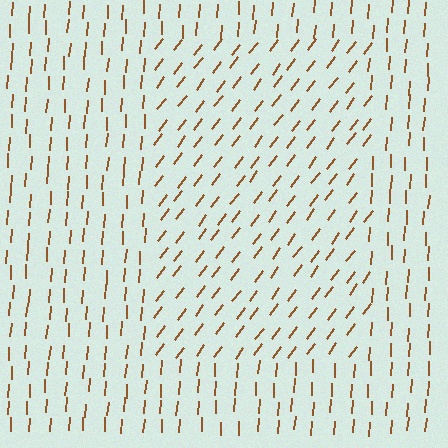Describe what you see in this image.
The image is filled with small brown line segments. A rectangle region in the image has lines oriented differently from the surrounding lines, creating a visible texture boundary.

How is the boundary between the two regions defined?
The boundary is defined purely by a change in line orientation (approximately 33 degrees difference). All lines are the same color and thickness.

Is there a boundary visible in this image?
Yes, there is a texture boundary formed by a change in line orientation.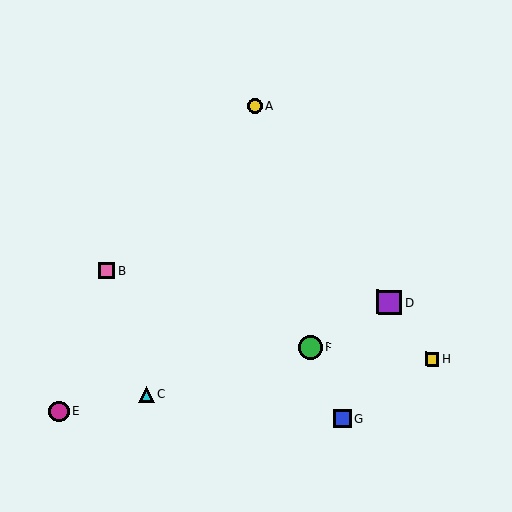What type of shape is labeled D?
Shape D is a purple square.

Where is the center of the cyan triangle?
The center of the cyan triangle is at (146, 394).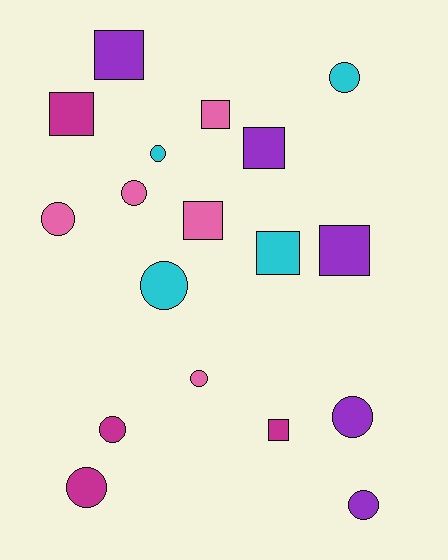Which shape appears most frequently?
Circle, with 10 objects.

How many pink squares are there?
There are 2 pink squares.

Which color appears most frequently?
Purple, with 5 objects.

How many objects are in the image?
There are 18 objects.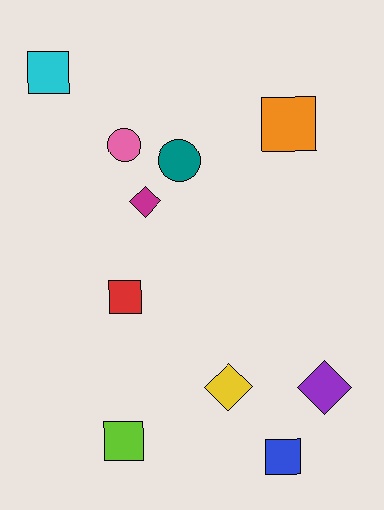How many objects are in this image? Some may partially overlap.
There are 10 objects.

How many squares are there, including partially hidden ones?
There are 5 squares.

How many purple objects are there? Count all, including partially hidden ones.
There is 1 purple object.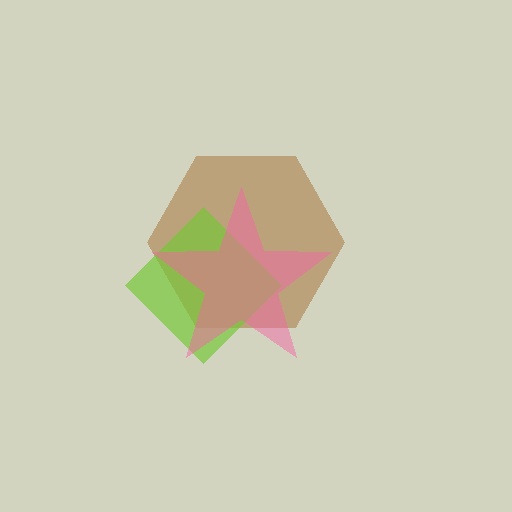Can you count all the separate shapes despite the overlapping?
Yes, there are 3 separate shapes.